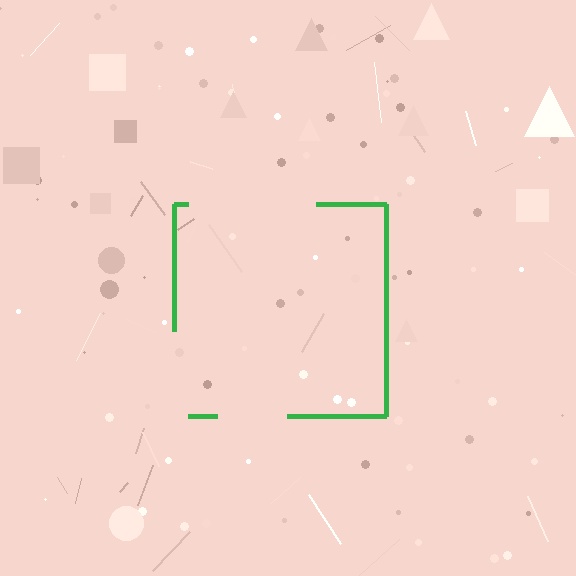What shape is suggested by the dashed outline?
The dashed outline suggests a square.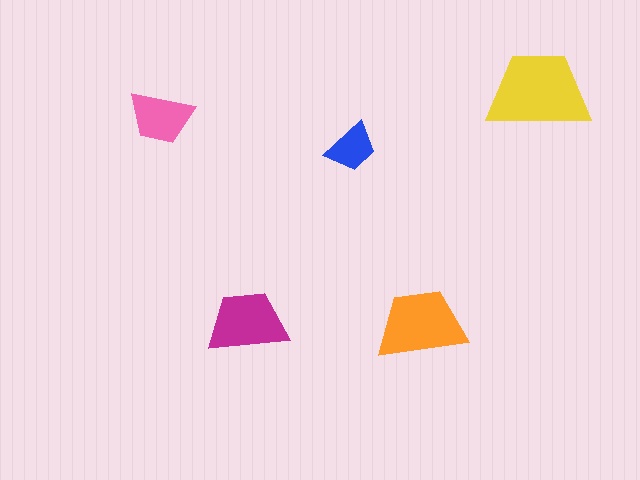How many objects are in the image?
There are 5 objects in the image.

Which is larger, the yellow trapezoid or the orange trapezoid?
The yellow one.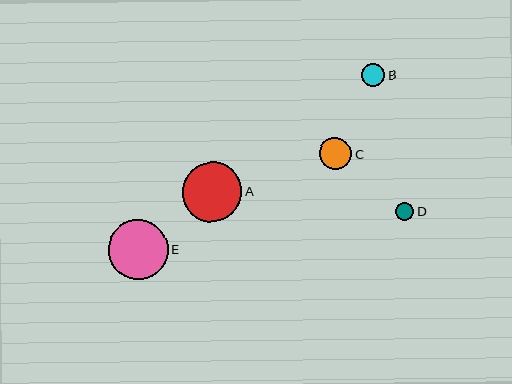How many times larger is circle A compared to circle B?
Circle A is approximately 2.6 times the size of circle B.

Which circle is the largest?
Circle E is the largest with a size of approximately 60 pixels.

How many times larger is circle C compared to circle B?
Circle C is approximately 1.4 times the size of circle B.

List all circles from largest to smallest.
From largest to smallest: E, A, C, B, D.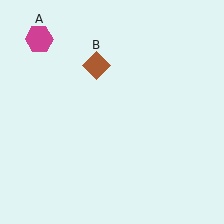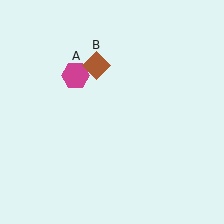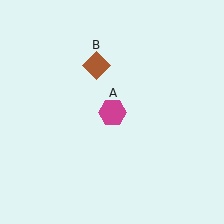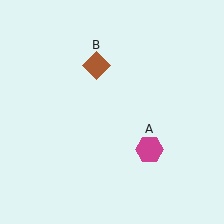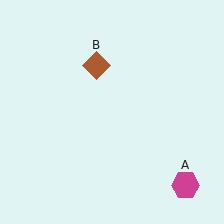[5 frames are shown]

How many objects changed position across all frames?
1 object changed position: magenta hexagon (object A).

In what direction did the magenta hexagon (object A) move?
The magenta hexagon (object A) moved down and to the right.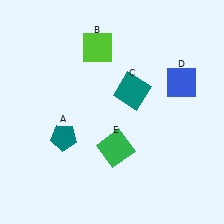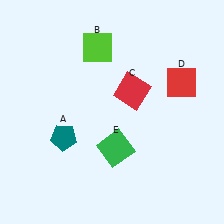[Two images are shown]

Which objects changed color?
C changed from teal to red. D changed from blue to red.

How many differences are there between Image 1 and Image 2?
There are 2 differences between the two images.